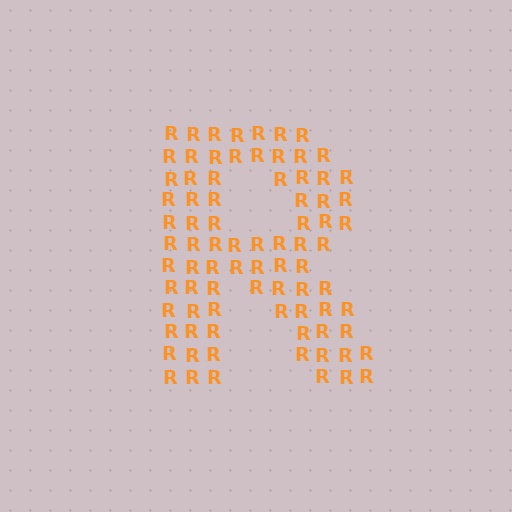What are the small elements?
The small elements are letter R's.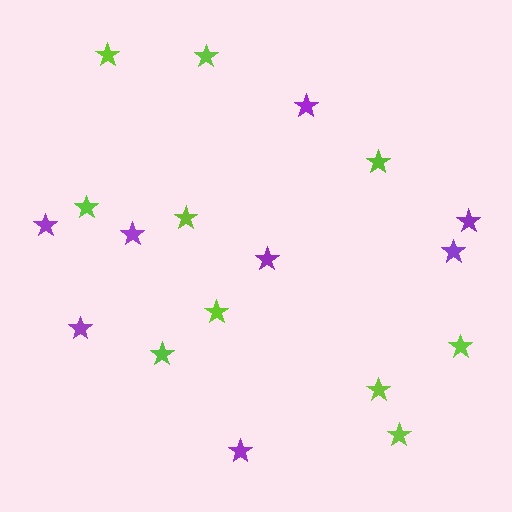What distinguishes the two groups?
There are 2 groups: one group of purple stars (8) and one group of lime stars (10).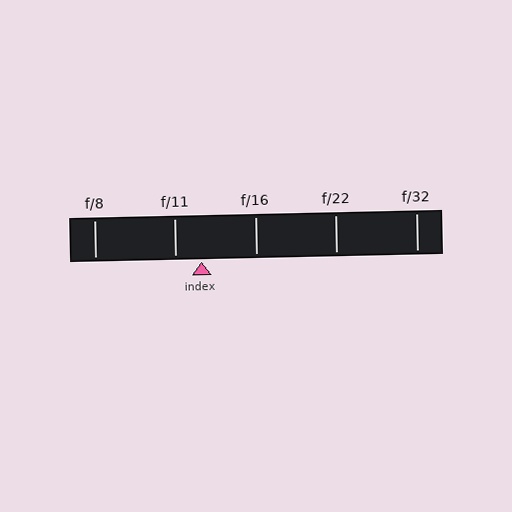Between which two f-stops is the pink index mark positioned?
The index mark is between f/11 and f/16.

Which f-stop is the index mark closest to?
The index mark is closest to f/11.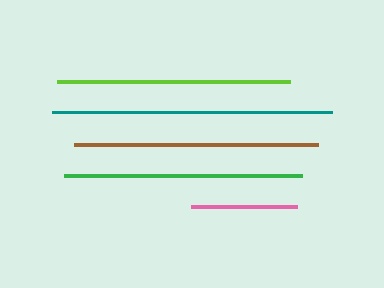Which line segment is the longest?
The teal line is the longest at approximately 280 pixels.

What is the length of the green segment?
The green segment is approximately 238 pixels long.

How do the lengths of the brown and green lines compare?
The brown and green lines are approximately the same length.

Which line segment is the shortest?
The pink line is the shortest at approximately 106 pixels.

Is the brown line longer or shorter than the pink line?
The brown line is longer than the pink line.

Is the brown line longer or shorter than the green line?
The brown line is longer than the green line.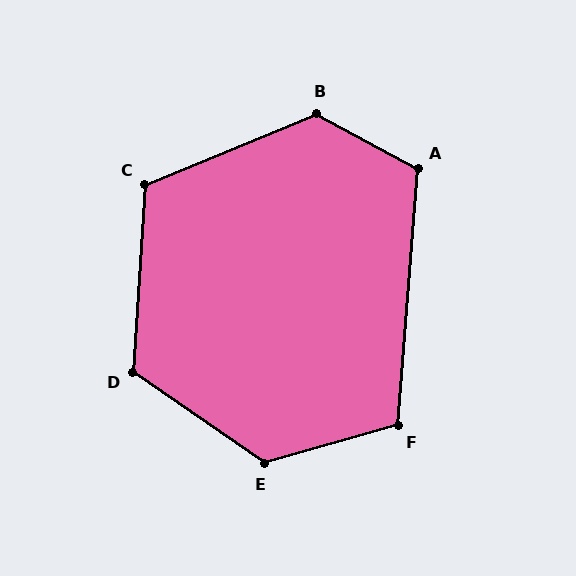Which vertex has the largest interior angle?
E, at approximately 130 degrees.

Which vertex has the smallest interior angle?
F, at approximately 110 degrees.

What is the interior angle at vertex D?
Approximately 121 degrees (obtuse).